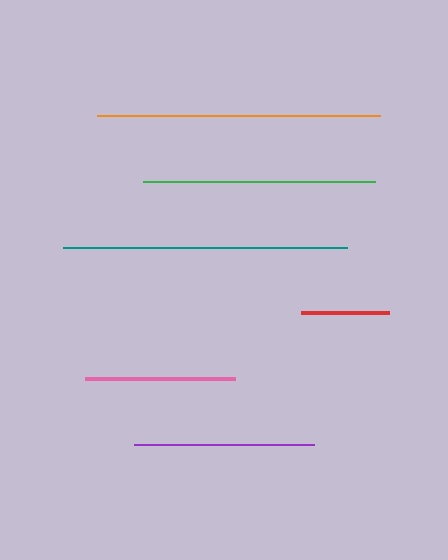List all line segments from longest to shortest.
From longest to shortest: teal, orange, green, purple, pink, red.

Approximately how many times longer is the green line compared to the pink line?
The green line is approximately 1.5 times the length of the pink line.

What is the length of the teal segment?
The teal segment is approximately 284 pixels long.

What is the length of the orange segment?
The orange segment is approximately 284 pixels long.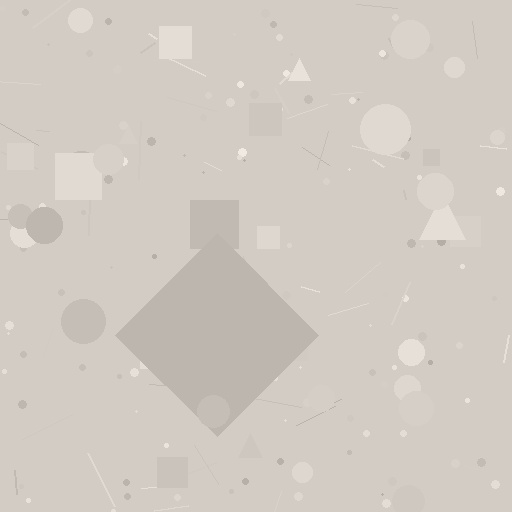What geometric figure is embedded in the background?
A diamond is embedded in the background.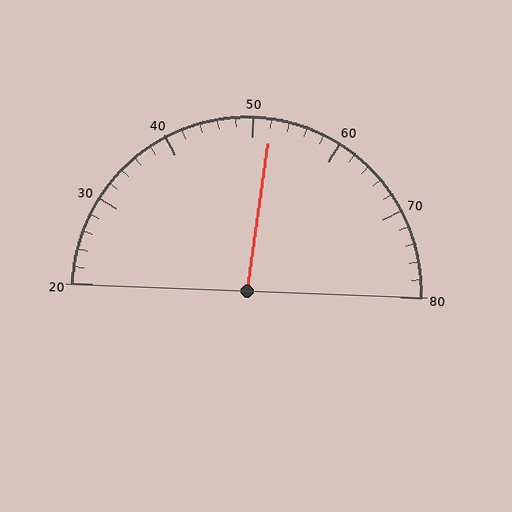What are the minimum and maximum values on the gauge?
The gauge ranges from 20 to 80.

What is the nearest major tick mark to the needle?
The nearest major tick mark is 50.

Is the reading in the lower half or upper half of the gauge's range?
The reading is in the upper half of the range (20 to 80).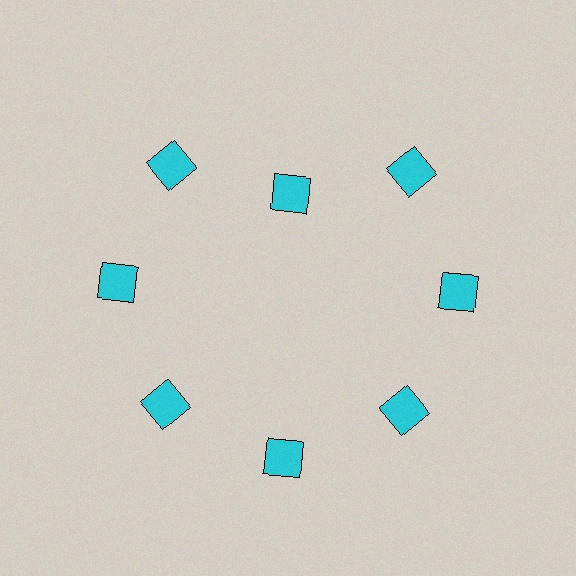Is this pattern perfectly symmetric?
No. The 8 cyan squares are arranged in a ring, but one element near the 12 o'clock position is pulled inward toward the center, breaking the 8-fold rotational symmetry.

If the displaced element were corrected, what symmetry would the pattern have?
It would have 8-fold rotational symmetry — the pattern would map onto itself every 45 degrees.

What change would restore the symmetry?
The symmetry would be restored by moving it outward, back onto the ring so that all 8 squares sit at equal angles and equal distance from the center.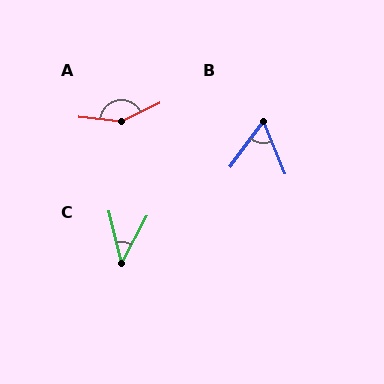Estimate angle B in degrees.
Approximately 58 degrees.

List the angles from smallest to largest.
C (41°), B (58°), A (148°).